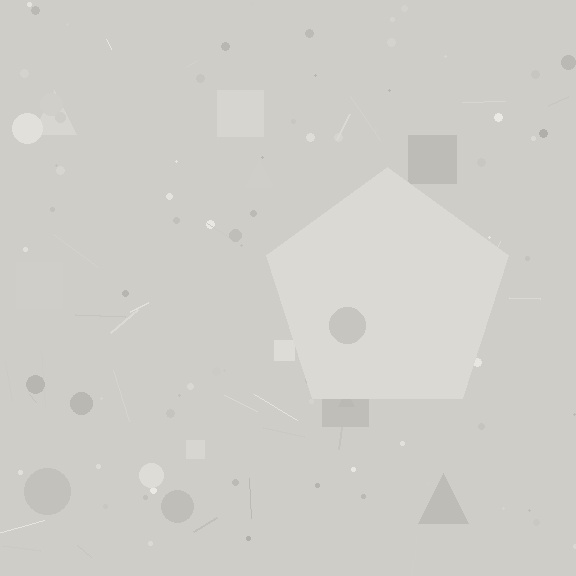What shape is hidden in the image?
A pentagon is hidden in the image.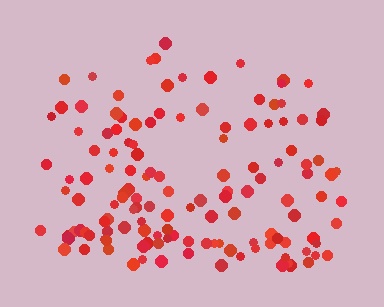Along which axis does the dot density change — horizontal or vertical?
Vertical.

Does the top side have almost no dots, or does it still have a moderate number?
Still a moderate number, just noticeably fewer than the bottom.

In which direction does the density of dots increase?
From top to bottom, with the bottom side densest.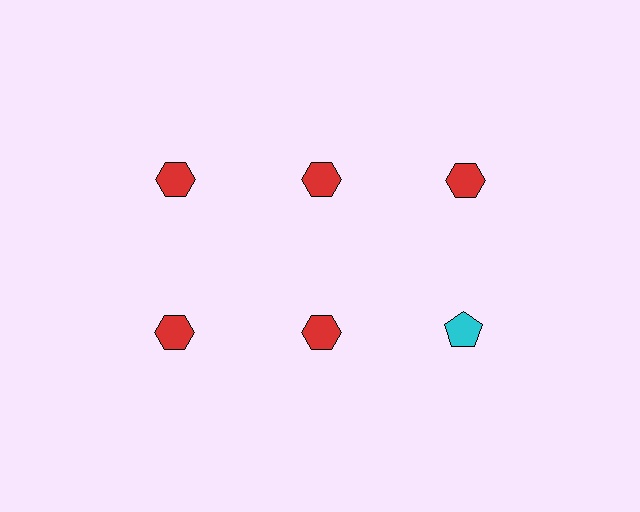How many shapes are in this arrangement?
There are 6 shapes arranged in a grid pattern.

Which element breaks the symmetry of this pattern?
The cyan pentagon in the second row, center column breaks the symmetry. All other shapes are red hexagons.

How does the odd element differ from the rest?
It differs in both color (cyan instead of red) and shape (pentagon instead of hexagon).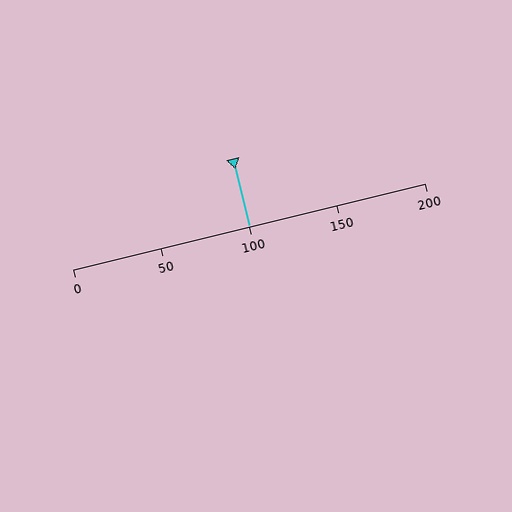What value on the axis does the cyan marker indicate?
The marker indicates approximately 100.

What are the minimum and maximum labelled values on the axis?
The axis runs from 0 to 200.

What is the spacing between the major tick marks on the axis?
The major ticks are spaced 50 apart.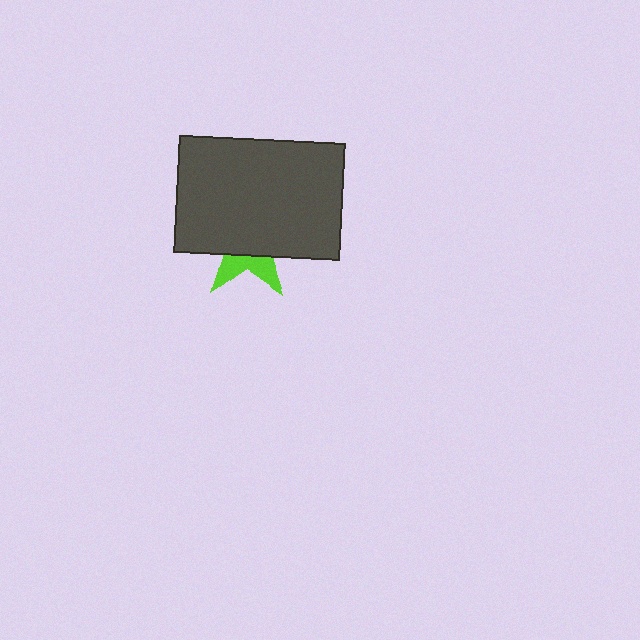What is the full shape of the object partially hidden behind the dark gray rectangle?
The partially hidden object is a lime star.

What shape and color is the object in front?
The object in front is a dark gray rectangle.